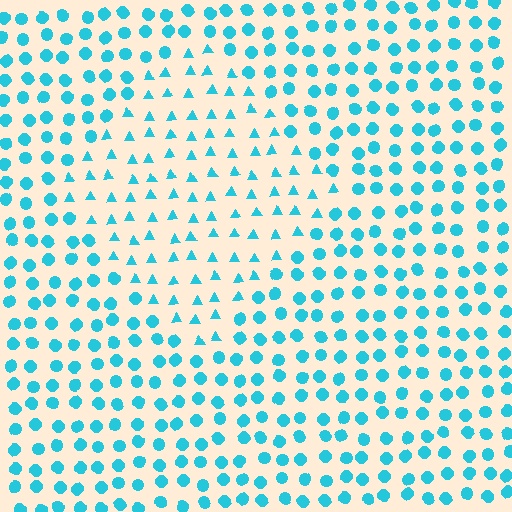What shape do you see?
I see a diamond.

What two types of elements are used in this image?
The image uses triangles inside the diamond region and circles outside it.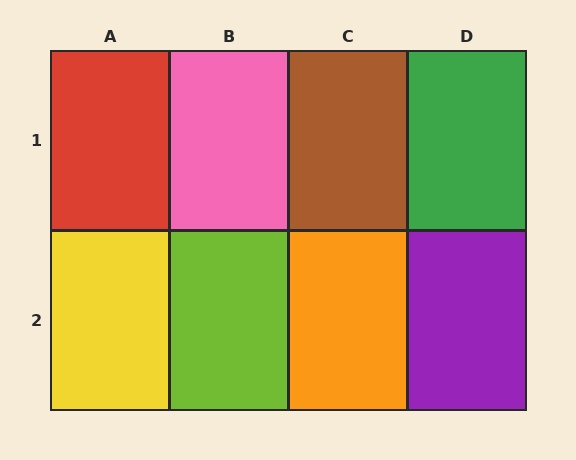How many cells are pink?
1 cell is pink.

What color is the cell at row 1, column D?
Green.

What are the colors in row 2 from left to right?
Yellow, lime, orange, purple.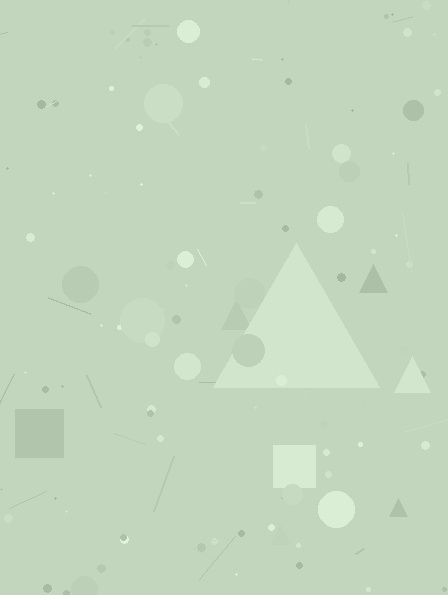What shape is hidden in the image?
A triangle is hidden in the image.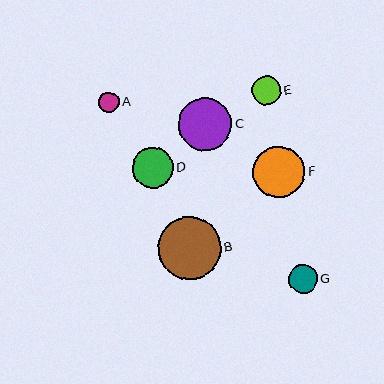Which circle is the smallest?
Circle A is the smallest with a size of approximately 21 pixels.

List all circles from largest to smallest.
From largest to smallest: B, C, F, D, G, E, A.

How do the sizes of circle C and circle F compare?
Circle C and circle F are approximately the same size.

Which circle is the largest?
Circle B is the largest with a size of approximately 62 pixels.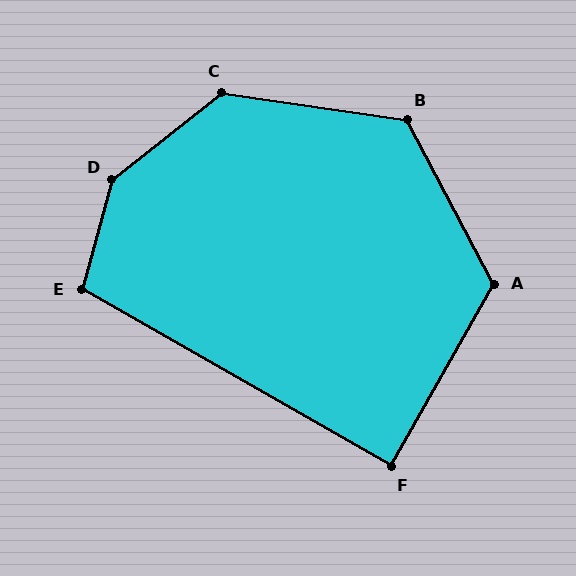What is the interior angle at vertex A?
Approximately 123 degrees (obtuse).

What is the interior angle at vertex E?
Approximately 104 degrees (obtuse).